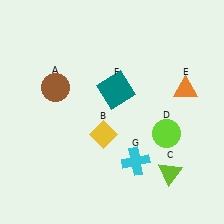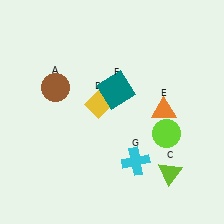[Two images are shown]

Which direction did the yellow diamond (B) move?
The yellow diamond (B) moved up.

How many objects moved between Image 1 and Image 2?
2 objects moved between the two images.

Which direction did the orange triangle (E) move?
The orange triangle (E) moved left.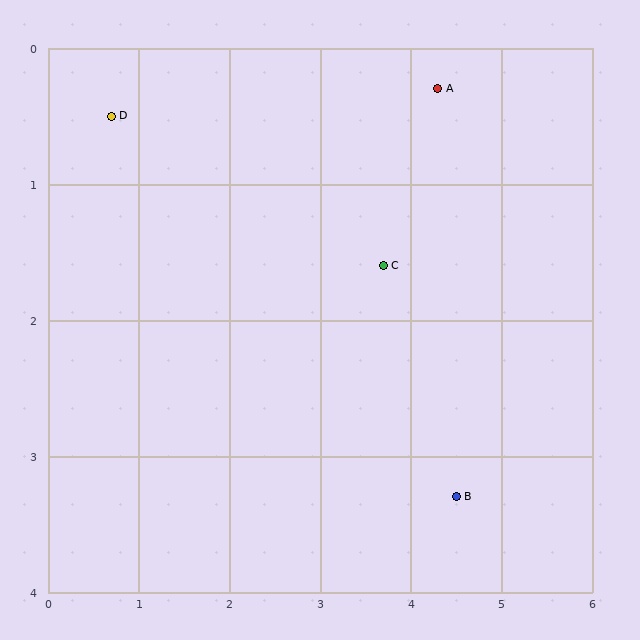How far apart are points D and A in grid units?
Points D and A are about 3.6 grid units apart.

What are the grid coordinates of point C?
Point C is at approximately (3.7, 1.6).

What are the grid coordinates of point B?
Point B is at approximately (4.5, 3.3).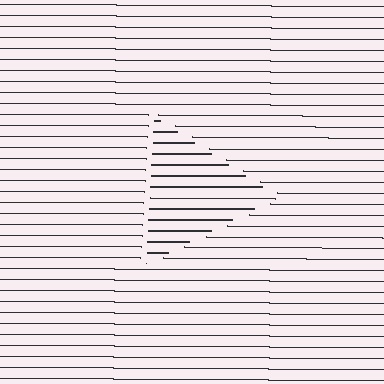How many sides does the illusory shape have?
3 sides — the line-ends trace a triangle.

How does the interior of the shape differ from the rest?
The interior of the shape contains the same grating, shifted by half a period — the contour is defined by the phase discontinuity where line-ends from the inner and outer gratings abut.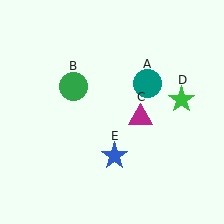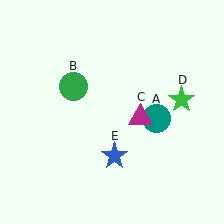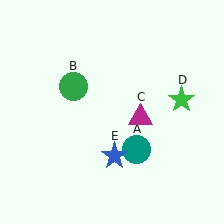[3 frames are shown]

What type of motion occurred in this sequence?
The teal circle (object A) rotated clockwise around the center of the scene.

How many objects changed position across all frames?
1 object changed position: teal circle (object A).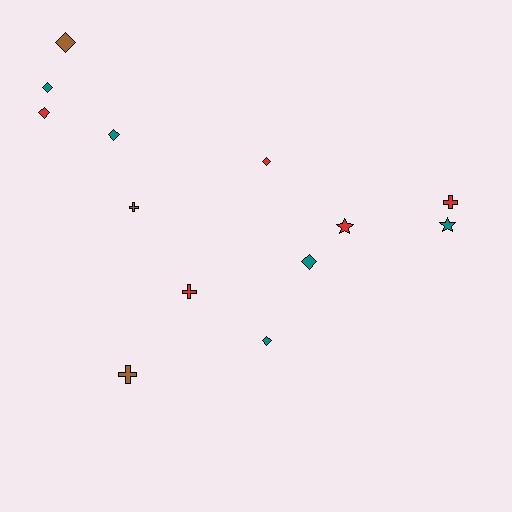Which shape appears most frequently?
Diamond, with 7 objects.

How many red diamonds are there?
There are 2 red diamonds.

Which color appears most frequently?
Red, with 5 objects.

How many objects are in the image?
There are 13 objects.